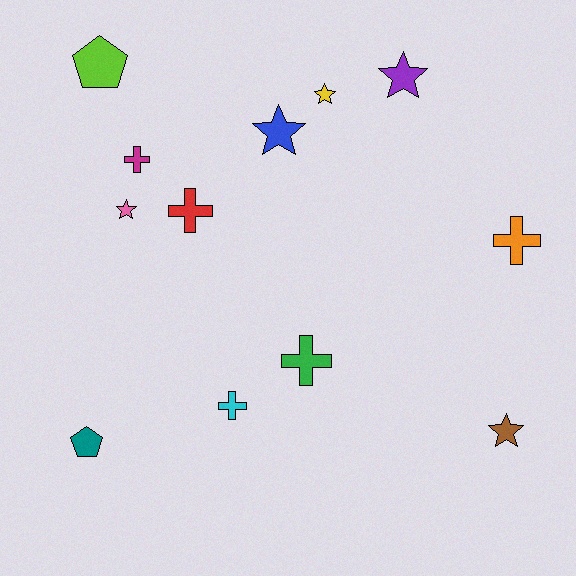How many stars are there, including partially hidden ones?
There are 5 stars.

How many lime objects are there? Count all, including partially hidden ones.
There is 1 lime object.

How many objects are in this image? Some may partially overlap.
There are 12 objects.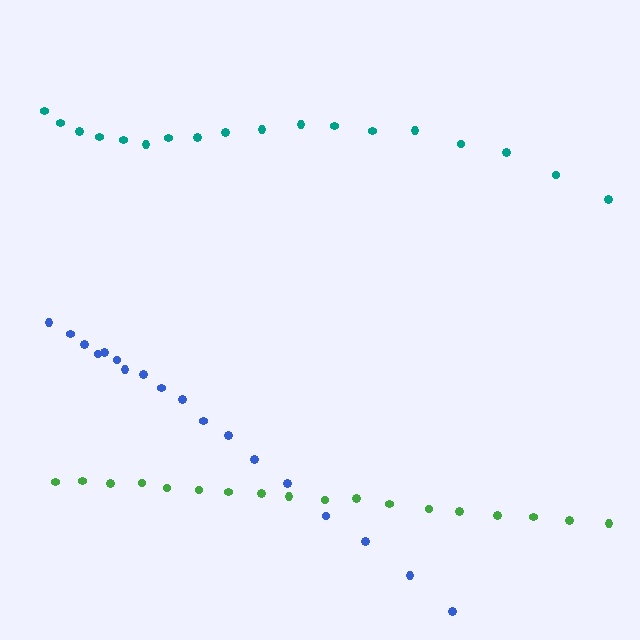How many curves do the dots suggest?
There are 3 distinct paths.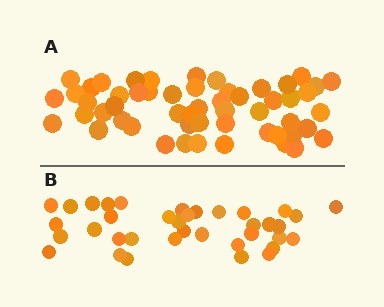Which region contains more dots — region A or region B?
Region A (the top region) has more dots.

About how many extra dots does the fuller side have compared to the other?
Region A has approximately 15 more dots than region B.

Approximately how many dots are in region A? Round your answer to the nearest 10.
About 50 dots. (The exact count is 54, which rounds to 50.)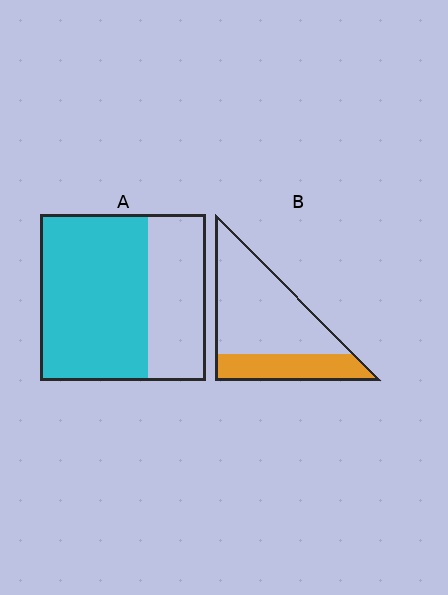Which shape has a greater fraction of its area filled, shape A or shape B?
Shape A.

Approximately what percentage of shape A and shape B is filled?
A is approximately 65% and B is approximately 30%.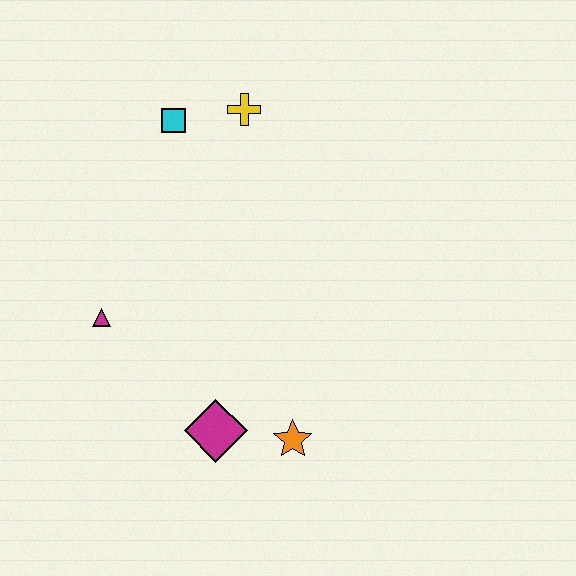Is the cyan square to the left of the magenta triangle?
No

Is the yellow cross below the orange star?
No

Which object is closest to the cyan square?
The yellow cross is closest to the cyan square.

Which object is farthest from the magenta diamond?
The yellow cross is farthest from the magenta diamond.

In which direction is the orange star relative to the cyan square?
The orange star is below the cyan square.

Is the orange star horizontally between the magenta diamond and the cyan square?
No